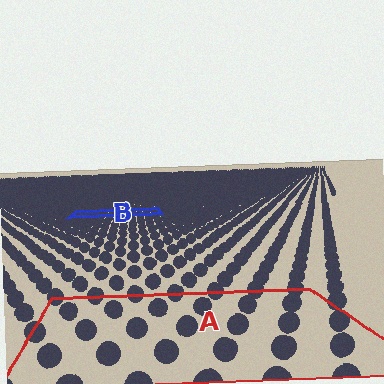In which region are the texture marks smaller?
The texture marks are smaller in region B, because it is farther away.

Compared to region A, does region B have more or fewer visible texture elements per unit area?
Region B has more texture elements per unit area — they are packed more densely because it is farther away.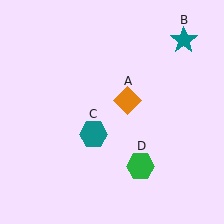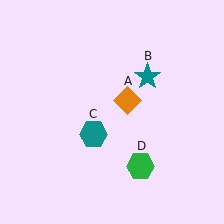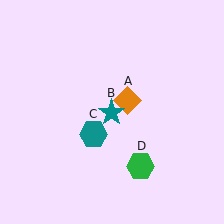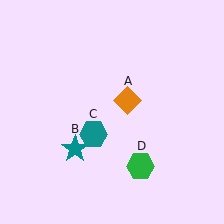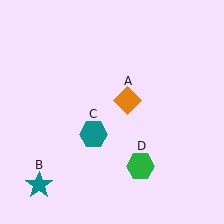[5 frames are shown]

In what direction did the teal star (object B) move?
The teal star (object B) moved down and to the left.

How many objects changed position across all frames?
1 object changed position: teal star (object B).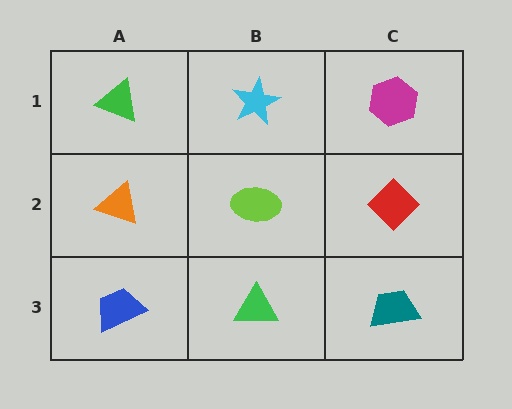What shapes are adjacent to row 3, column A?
An orange triangle (row 2, column A), a green triangle (row 3, column B).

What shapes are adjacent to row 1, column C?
A red diamond (row 2, column C), a cyan star (row 1, column B).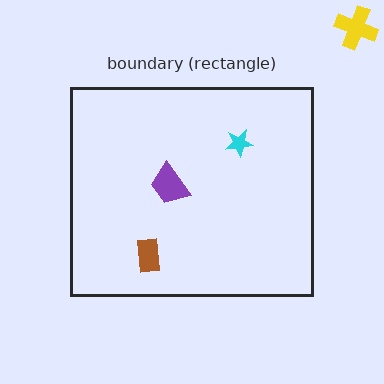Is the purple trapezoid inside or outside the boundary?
Inside.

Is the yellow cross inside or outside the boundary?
Outside.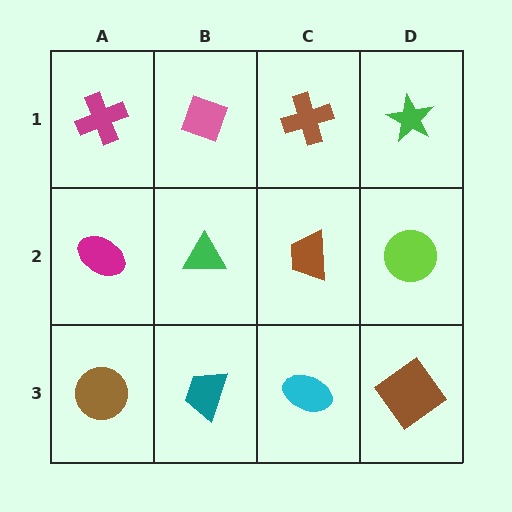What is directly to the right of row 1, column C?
A green star.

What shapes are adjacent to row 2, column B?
A pink diamond (row 1, column B), a teal trapezoid (row 3, column B), a magenta ellipse (row 2, column A), a brown trapezoid (row 2, column C).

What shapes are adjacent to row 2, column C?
A brown cross (row 1, column C), a cyan ellipse (row 3, column C), a green triangle (row 2, column B), a lime circle (row 2, column D).